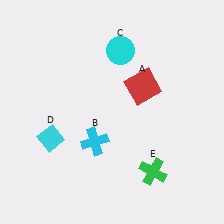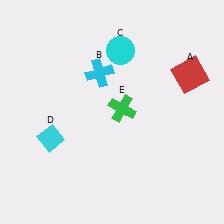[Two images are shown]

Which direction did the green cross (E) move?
The green cross (E) moved up.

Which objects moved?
The objects that moved are: the red square (A), the cyan cross (B), the green cross (E).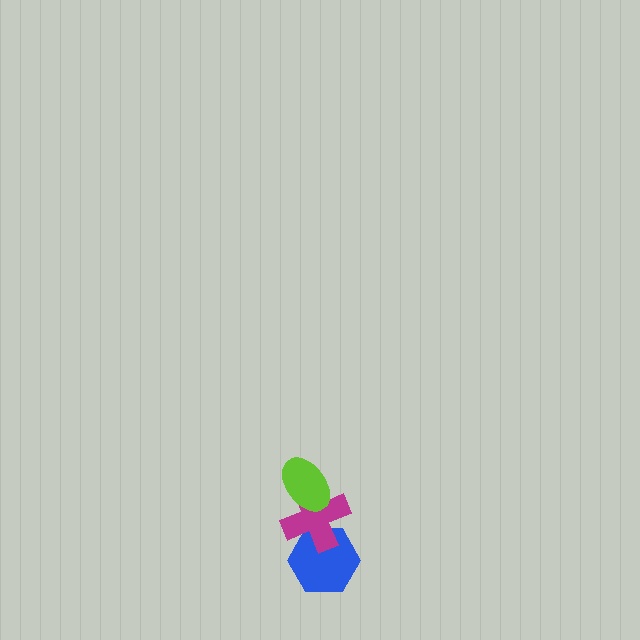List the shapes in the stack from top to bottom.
From top to bottom: the lime ellipse, the magenta cross, the blue hexagon.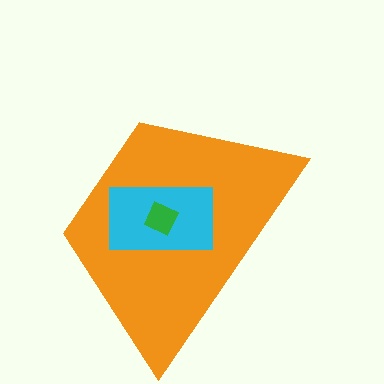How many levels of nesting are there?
3.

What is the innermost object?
The green square.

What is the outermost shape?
The orange trapezoid.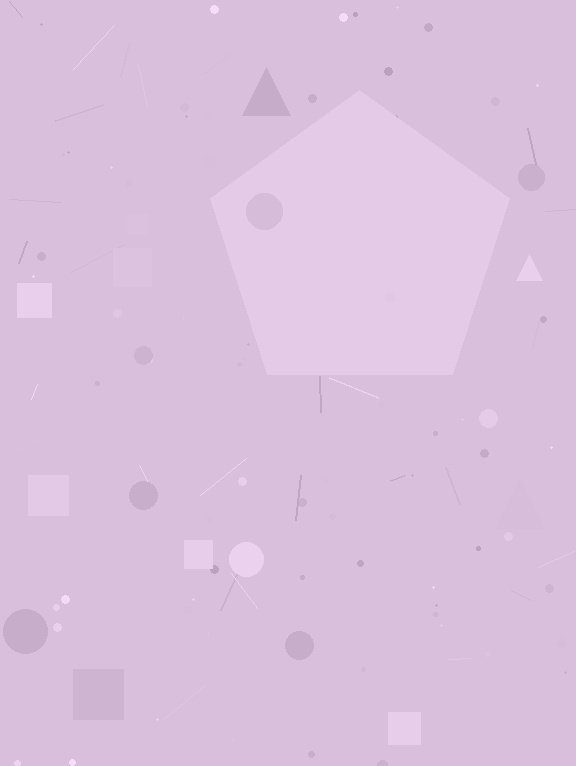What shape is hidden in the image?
A pentagon is hidden in the image.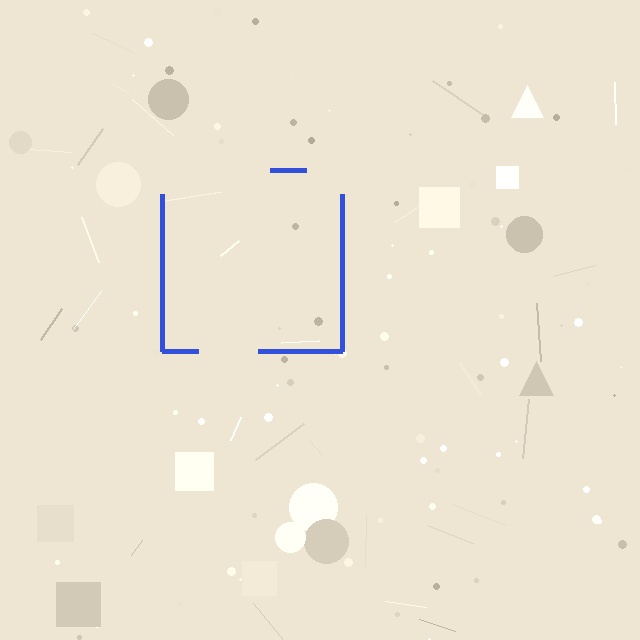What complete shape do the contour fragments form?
The contour fragments form a square.